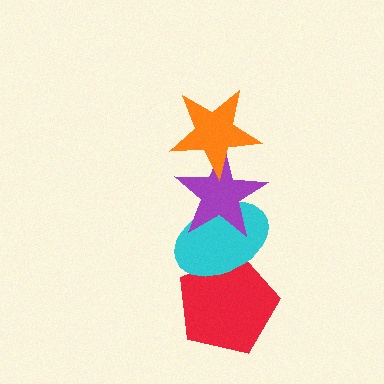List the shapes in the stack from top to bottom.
From top to bottom: the orange star, the purple star, the cyan ellipse, the red pentagon.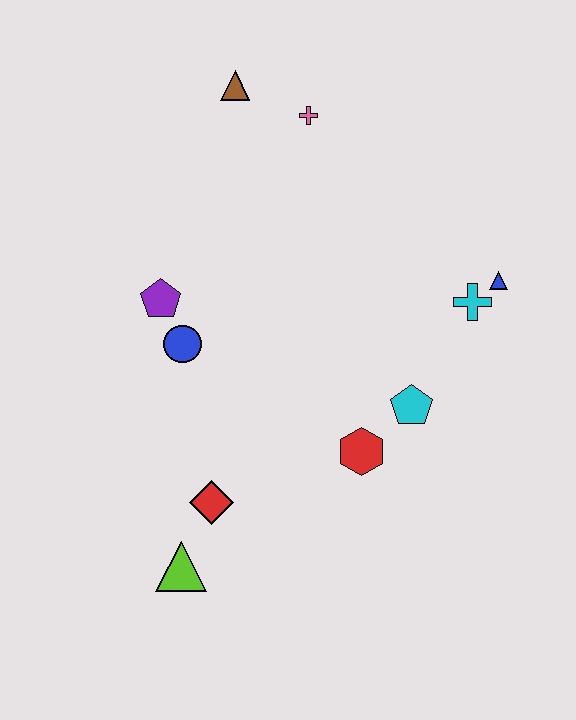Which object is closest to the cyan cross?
The blue triangle is closest to the cyan cross.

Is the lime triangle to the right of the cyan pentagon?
No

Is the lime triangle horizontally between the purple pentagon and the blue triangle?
Yes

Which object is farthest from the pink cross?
The lime triangle is farthest from the pink cross.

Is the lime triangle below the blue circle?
Yes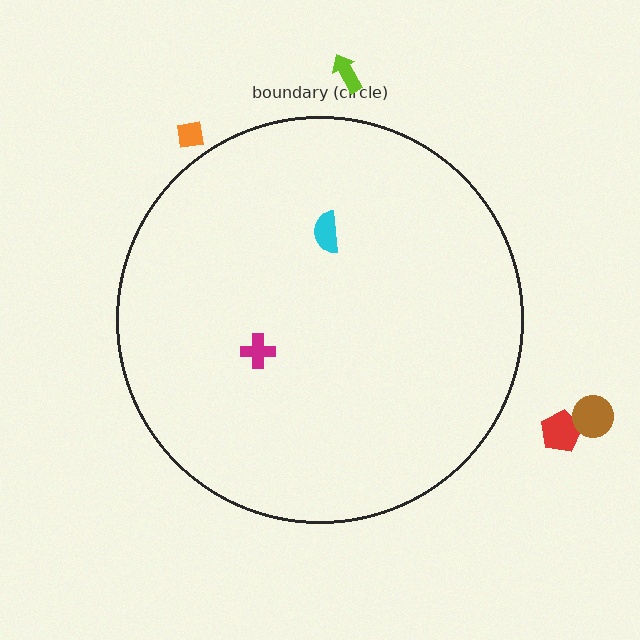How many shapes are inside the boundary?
2 inside, 4 outside.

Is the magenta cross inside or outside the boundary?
Inside.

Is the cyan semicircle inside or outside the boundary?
Inside.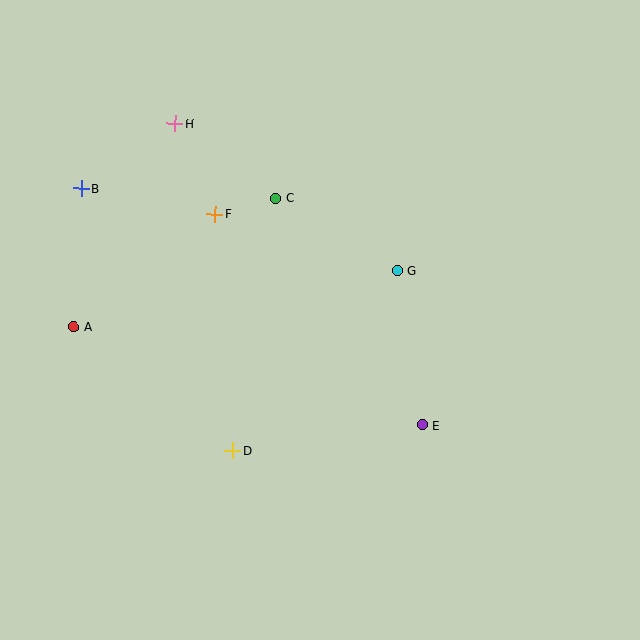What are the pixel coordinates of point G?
Point G is at (397, 270).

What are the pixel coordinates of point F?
Point F is at (215, 214).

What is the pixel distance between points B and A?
The distance between B and A is 138 pixels.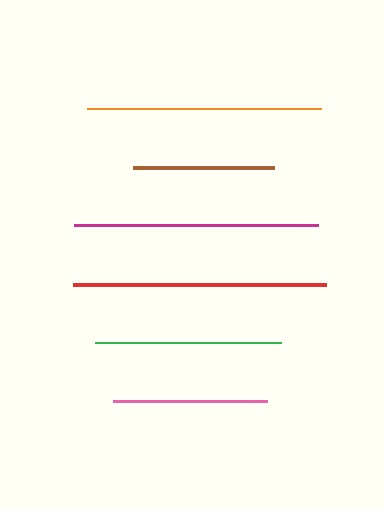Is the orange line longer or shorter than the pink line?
The orange line is longer than the pink line.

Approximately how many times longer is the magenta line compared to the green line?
The magenta line is approximately 1.3 times the length of the green line.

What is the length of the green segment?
The green segment is approximately 186 pixels long.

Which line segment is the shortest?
The brown line is the shortest at approximately 142 pixels.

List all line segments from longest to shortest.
From longest to shortest: red, magenta, orange, green, pink, brown.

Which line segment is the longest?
The red line is the longest at approximately 252 pixels.